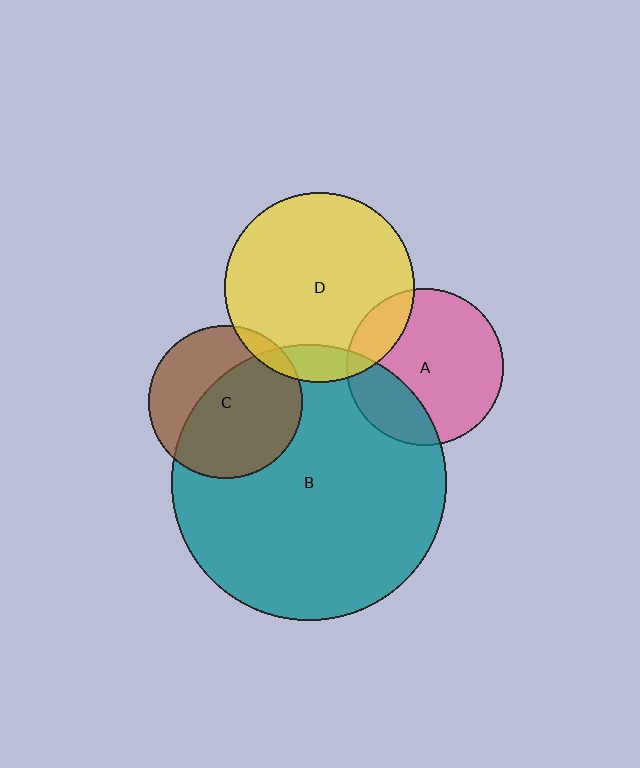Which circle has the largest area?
Circle B (teal).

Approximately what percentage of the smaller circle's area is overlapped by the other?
Approximately 25%.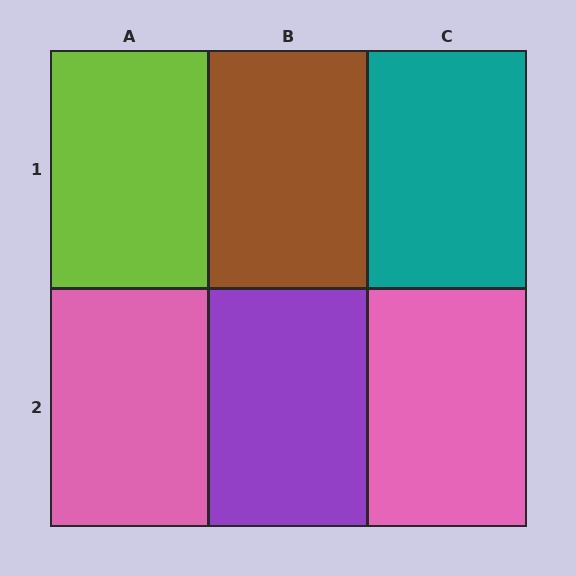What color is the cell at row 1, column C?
Teal.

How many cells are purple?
1 cell is purple.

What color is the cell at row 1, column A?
Lime.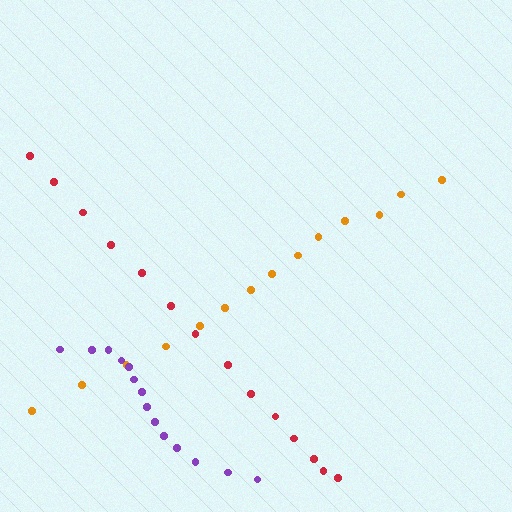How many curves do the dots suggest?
There are 3 distinct paths.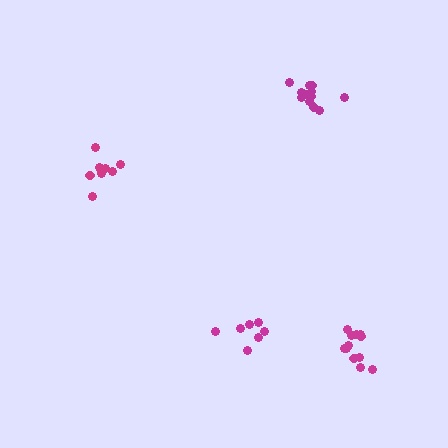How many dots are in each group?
Group 1: 7 dots, Group 2: 10 dots, Group 3: 12 dots, Group 4: 12 dots (41 total).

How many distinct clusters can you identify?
There are 4 distinct clusters.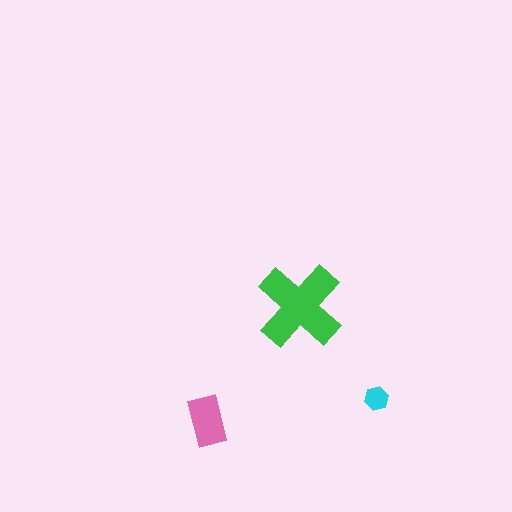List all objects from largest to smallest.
The green cross, the pink rectangle, the cyan hexagon.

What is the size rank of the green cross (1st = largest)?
1st.